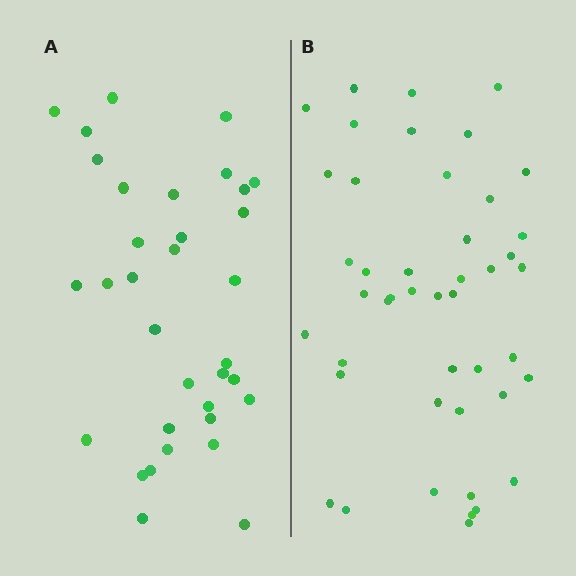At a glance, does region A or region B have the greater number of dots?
Region B (the right region) has more dots.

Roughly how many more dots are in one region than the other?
Region B has roughly 12 or so more dots than region A.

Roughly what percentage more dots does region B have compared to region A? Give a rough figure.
About 30% more.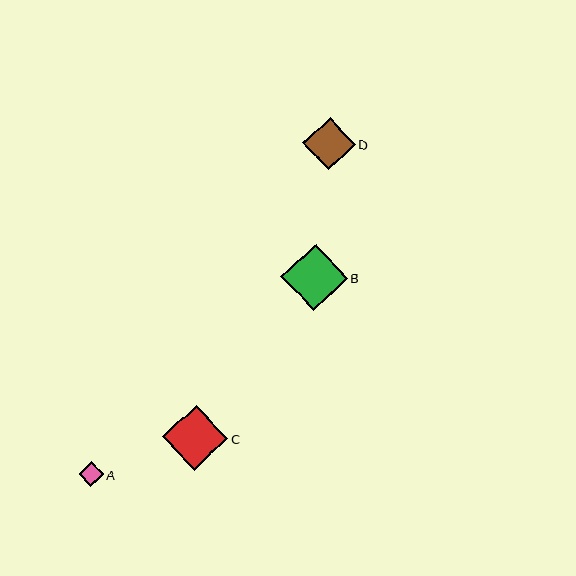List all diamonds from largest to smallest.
From largest to smallest: B, C, D, A.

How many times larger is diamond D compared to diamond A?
Diamond D is approximately 2.1 times the size of diamond A.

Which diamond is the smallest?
Diamond A is the smallest with a size of approximately 25 pixels.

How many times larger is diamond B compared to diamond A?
Diamond B is approximately 2.6 times the size of diamond A.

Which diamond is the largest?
Diamond B is the largest with a size of approximately 66 pixels.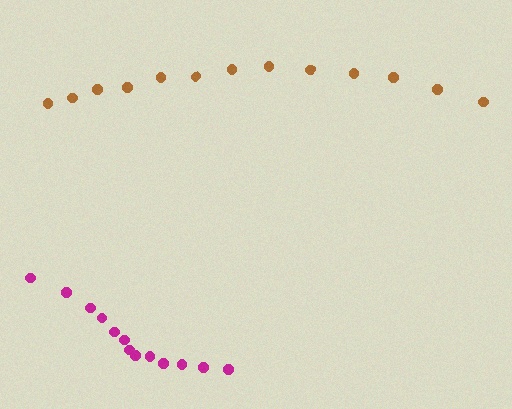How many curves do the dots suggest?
There are 2 distinct paths.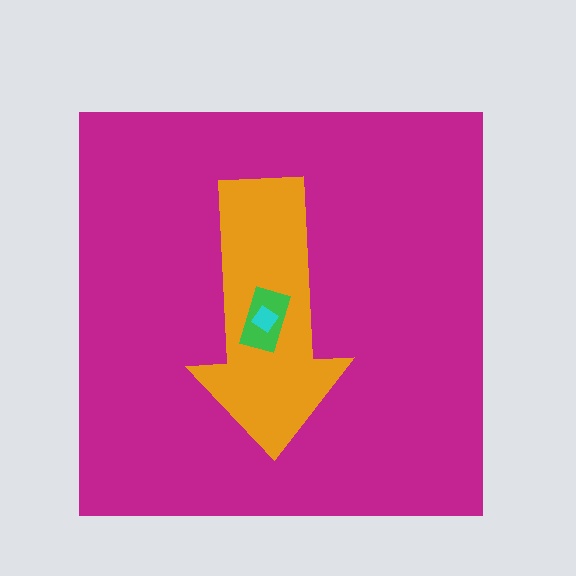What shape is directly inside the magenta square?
The orange arrow.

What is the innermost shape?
The cyan diamond.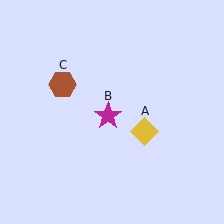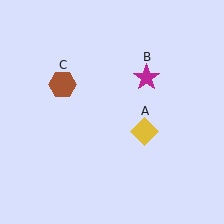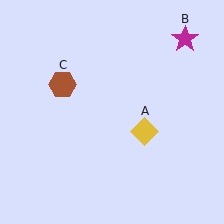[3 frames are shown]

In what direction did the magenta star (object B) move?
The magenta star (object B) moved up and to the right.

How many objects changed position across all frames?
1 object changed position: magenta star (object B).